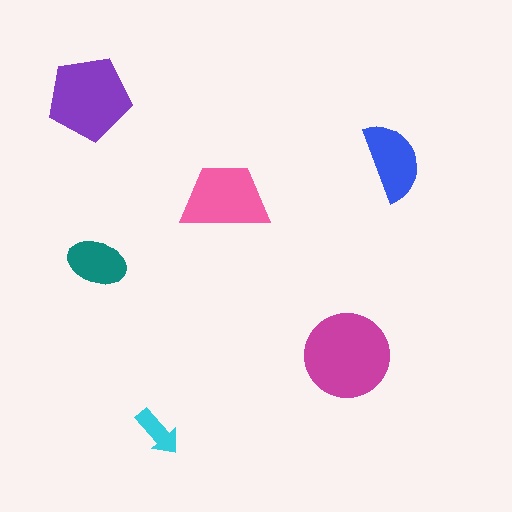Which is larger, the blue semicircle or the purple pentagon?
The purple pentagon.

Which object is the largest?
The magenta circle.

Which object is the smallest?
The cyan arrow.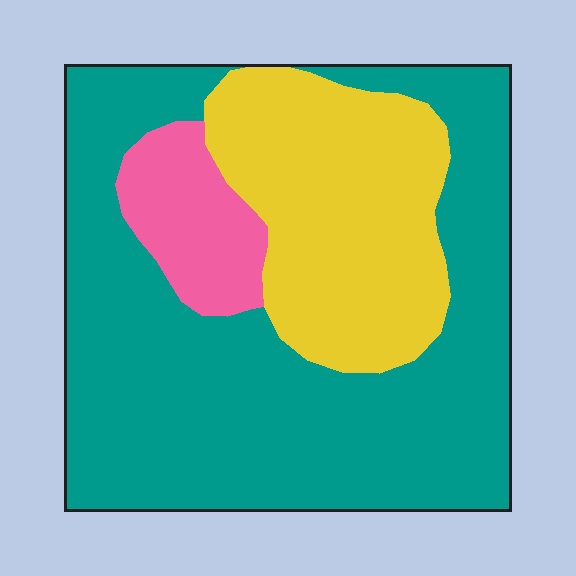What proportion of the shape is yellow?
Yellow takes up about one quarter (1/4) of the shape.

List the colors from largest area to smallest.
From largest to smallest: teal, yellow, pink.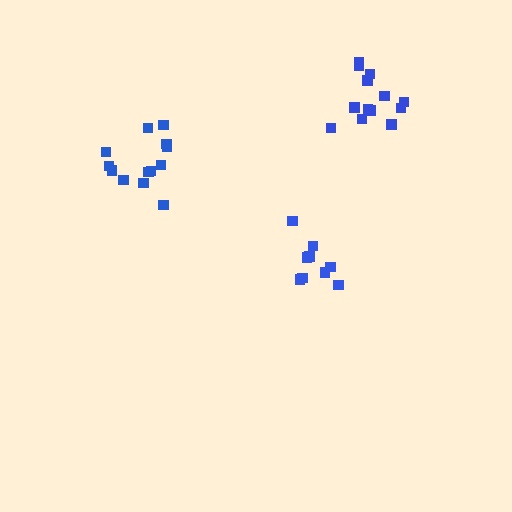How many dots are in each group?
Group 1: 13 dots, Group 2: 13 dots, Group 3: 9 dots (35 total).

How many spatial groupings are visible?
There are 3 spatial groupings.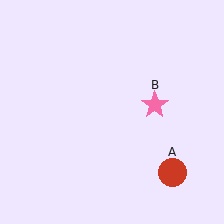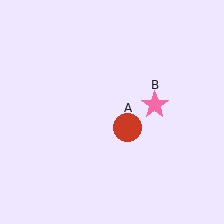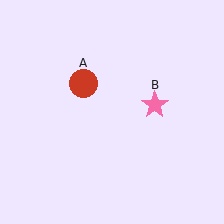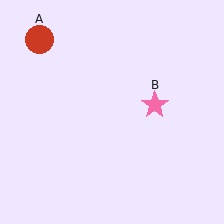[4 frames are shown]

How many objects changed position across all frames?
1 object changed position: red circle (object A).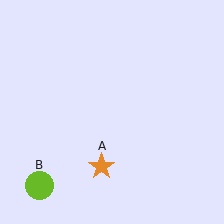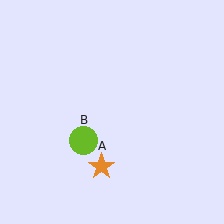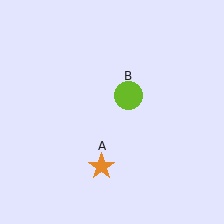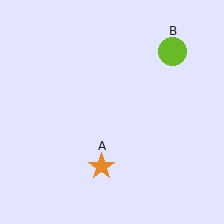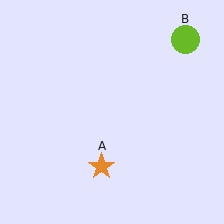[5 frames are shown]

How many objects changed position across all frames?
1 object changed position: lime circle (object B).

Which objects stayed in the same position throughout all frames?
Orange star (object A) remained stationary.